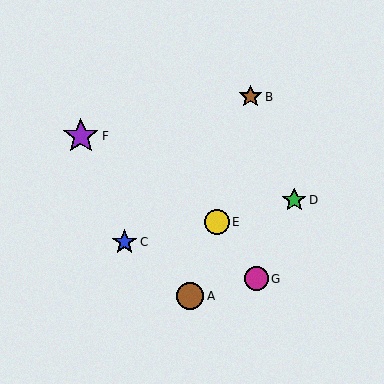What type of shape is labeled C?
Shape C is a blue star.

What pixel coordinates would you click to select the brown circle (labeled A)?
Click at (190, 296) to select the brown circle A.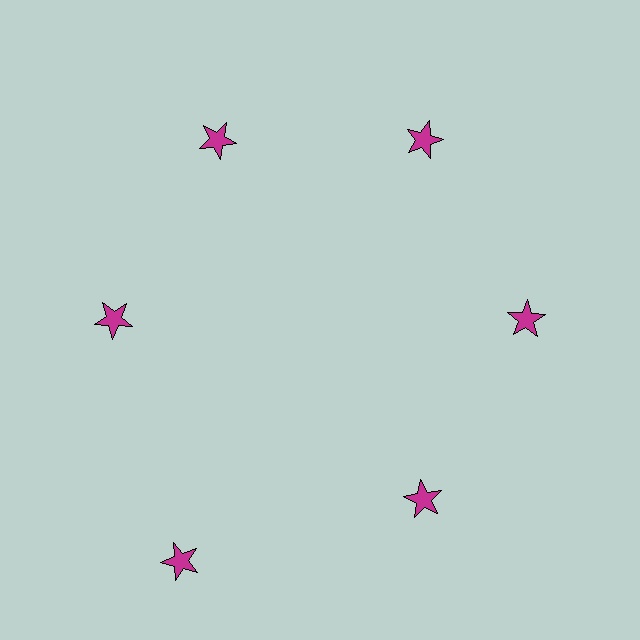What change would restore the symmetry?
The symmetry would be restored by moving it inward, back onto the ring so that all 6 stars sit at equal angles and equal distance from the center.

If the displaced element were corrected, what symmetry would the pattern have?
It would have 6-fold rotational symmetry — the pattern would map onto itself every 60 degrees.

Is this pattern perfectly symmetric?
No. The 6 magenta stars are arranged in a ring, but one element near the 7 o'clock position is pushed outward from the center, breaking the 6-fold rotational symmetry.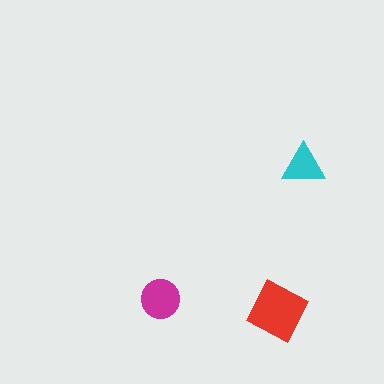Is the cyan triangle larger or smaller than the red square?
Smaller.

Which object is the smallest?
The cyan triangle.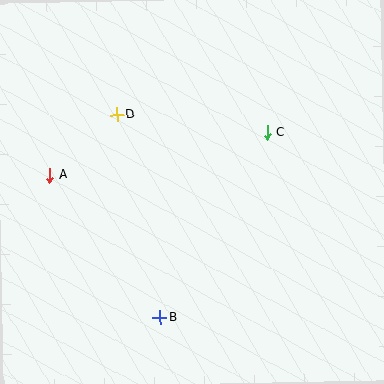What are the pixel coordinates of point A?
Point A is at (49, 175).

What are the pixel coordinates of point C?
Point C is at (267, 132).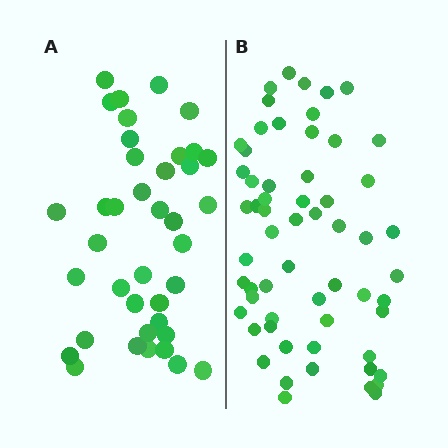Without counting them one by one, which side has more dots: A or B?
Region B (the right region) has more dots.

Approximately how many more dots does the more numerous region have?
Region B has approximately 20 more dots than region A.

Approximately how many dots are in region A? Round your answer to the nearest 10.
About 40 dots. (The exact count is 39, which rounds to 40.)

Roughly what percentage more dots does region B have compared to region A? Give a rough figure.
About 55% more.